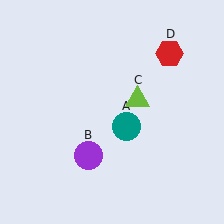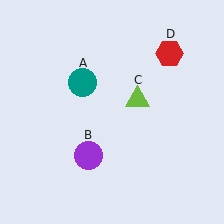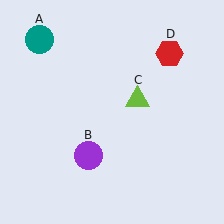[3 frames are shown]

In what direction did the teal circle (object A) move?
The teal circle (object A) moved up and to the left.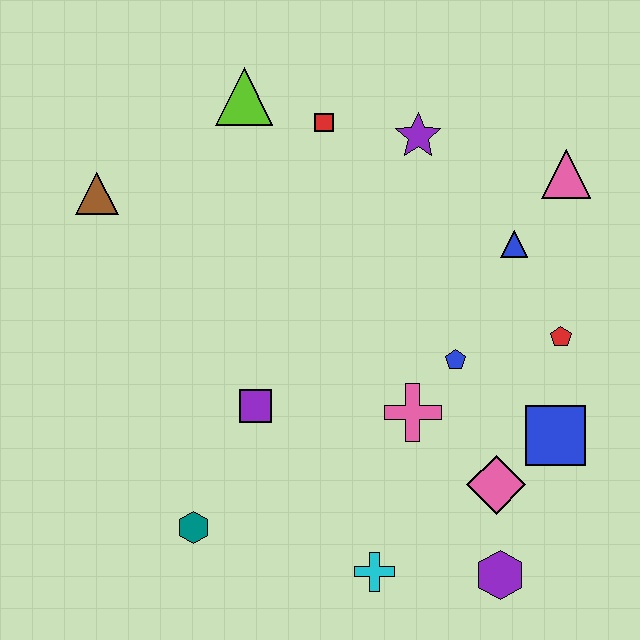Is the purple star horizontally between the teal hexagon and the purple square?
No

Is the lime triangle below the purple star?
No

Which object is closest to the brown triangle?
The lime triangle is closest to the brown triangle.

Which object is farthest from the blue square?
The brown triangle is farthest from the blue square.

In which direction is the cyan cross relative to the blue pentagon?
The cyan cross is below the blue pentagon.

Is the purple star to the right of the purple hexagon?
No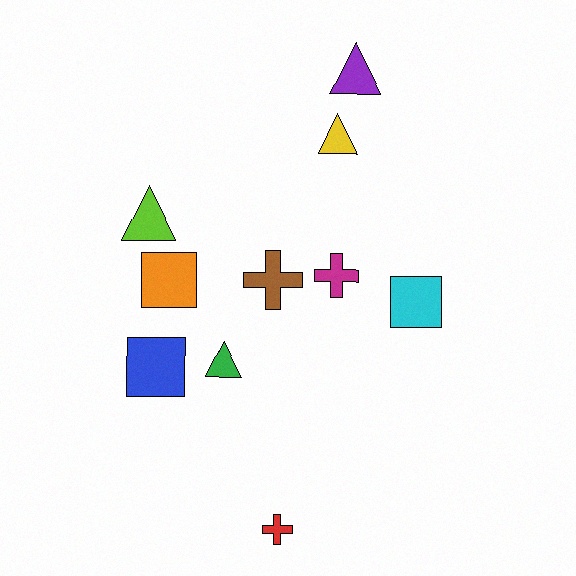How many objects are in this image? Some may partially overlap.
There are 10 objects.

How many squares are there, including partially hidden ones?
There are 3 squares.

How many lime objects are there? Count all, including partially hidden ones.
There is 1 lime object.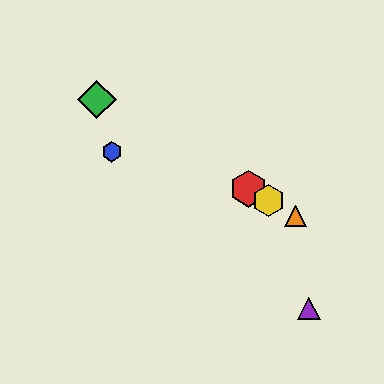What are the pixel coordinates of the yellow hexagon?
The yellow hexagon is at (268, 200).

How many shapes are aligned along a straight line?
4 shapes (the red hexagon, the green diamond, the yellow hexagon, the orange triangle) are aligned along a straight line.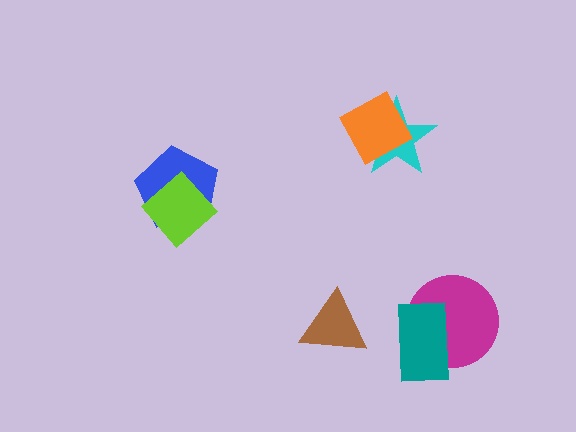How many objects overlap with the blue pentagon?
1 object overlaps with the blue pentagon.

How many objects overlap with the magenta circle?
1 object overlaps with the magenta circle.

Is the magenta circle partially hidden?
Yes, it is partially covered by another shape.